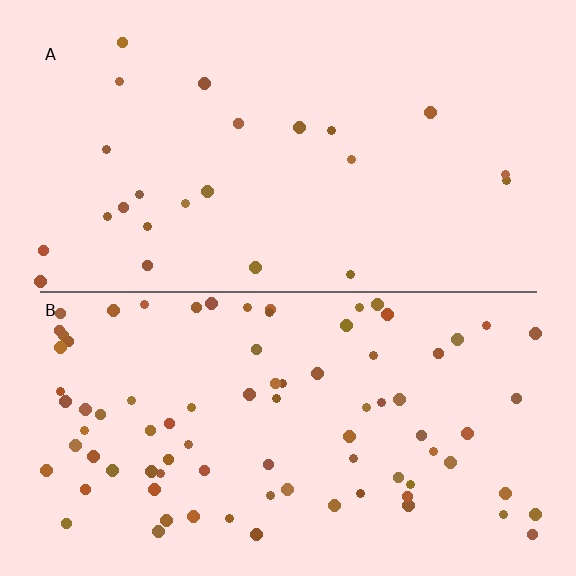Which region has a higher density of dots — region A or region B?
B (the bottom).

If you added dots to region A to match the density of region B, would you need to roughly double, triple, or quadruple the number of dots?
Approximately quadruple.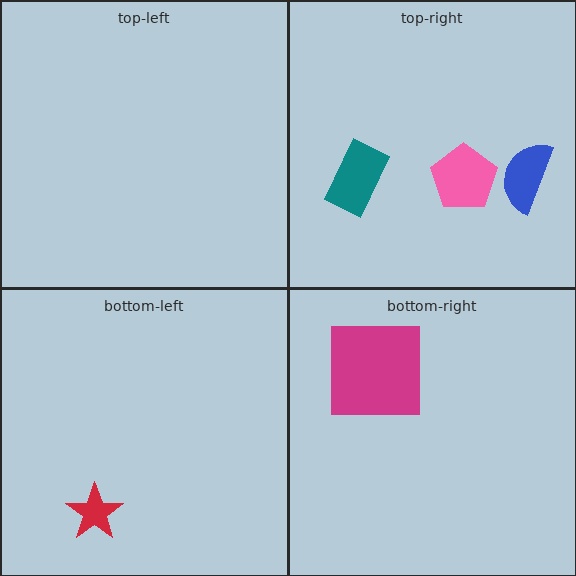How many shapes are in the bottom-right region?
1.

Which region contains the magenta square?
The bottom-right region.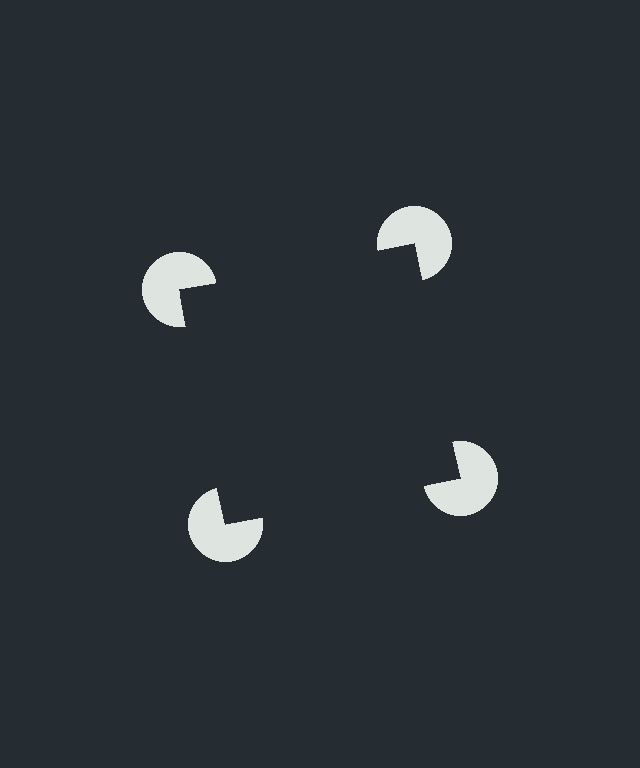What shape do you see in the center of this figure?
An illusory square — its edges are inferred from the aligned wedge cuts in the pac-man discs, not physically drawn.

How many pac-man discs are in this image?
There are 4 — one at each vertex of the illusory square.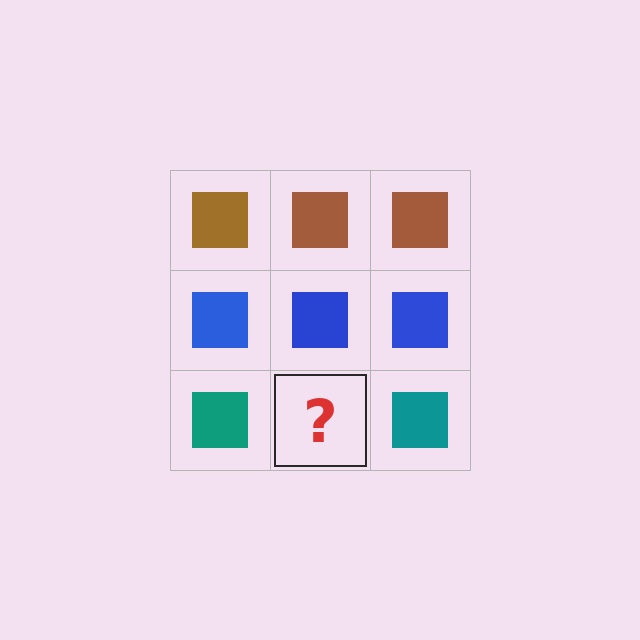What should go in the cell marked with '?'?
The missing cell should contain a teal square.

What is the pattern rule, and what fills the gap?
The rule is that each row has a consistent color. The gap should be filled with a teal square.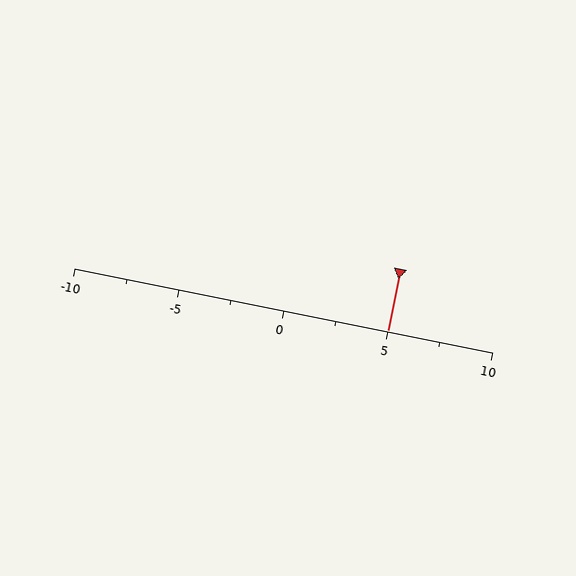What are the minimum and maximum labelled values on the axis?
The axis runs from -10 to 10.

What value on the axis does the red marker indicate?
The marker indicates approximately 5.